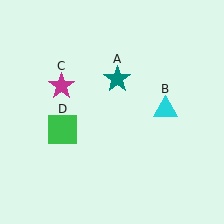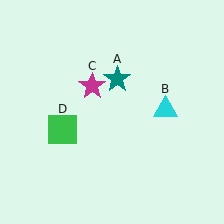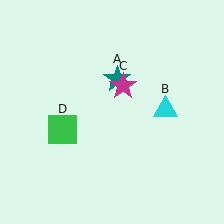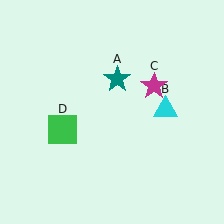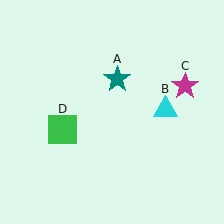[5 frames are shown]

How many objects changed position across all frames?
1 object changed position: magenta star (object C).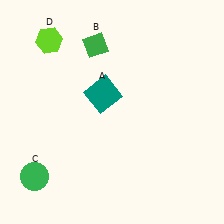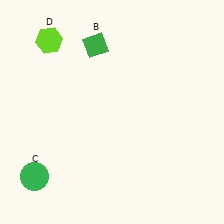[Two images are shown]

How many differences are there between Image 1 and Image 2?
There is 1 difference between the two images.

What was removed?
The teal square (A) was removed in Image 2.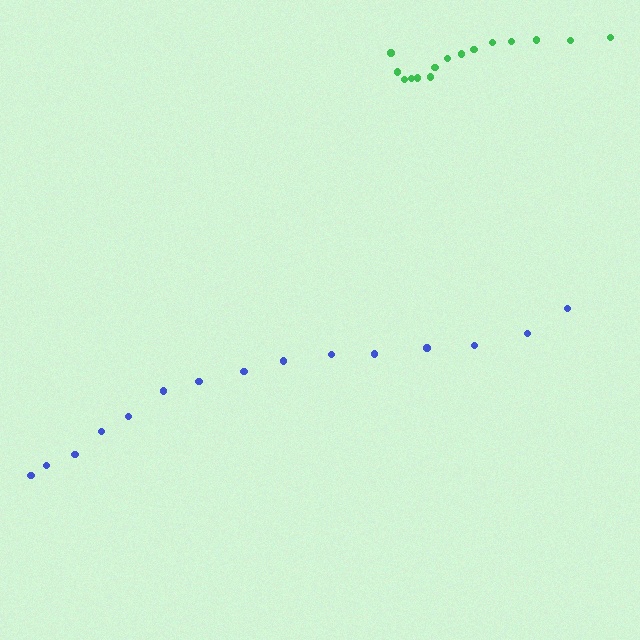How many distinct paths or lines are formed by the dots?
There are 2 distinct paths.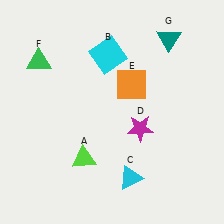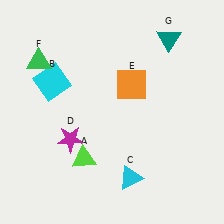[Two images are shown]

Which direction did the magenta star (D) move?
The magenta star (D) moved left.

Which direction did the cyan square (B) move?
The cyan square (B) moved left.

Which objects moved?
The objects that moved are: the cyan square (B), the magenta star (D).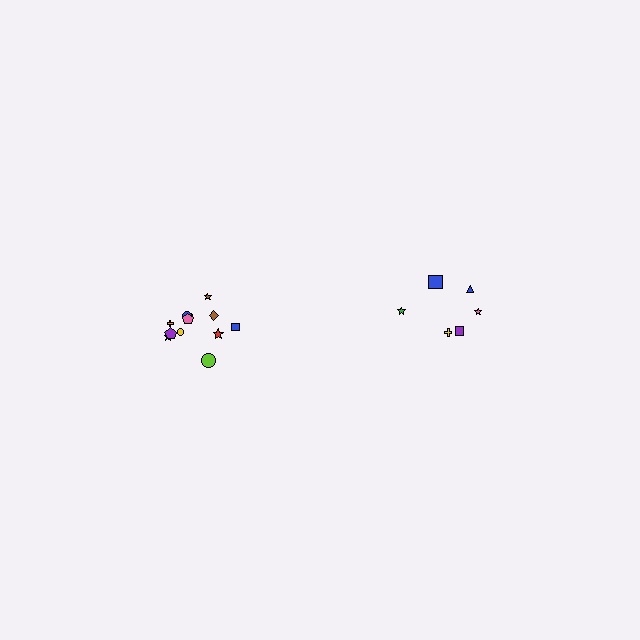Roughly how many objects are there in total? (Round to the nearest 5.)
Roughly 20 objects in total.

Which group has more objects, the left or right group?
The left group.